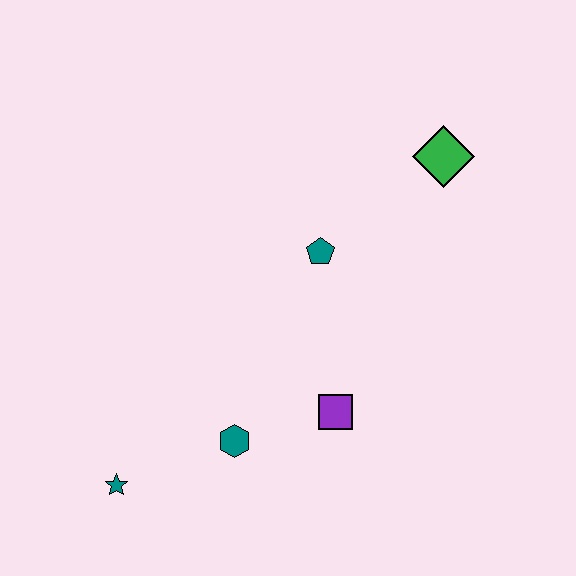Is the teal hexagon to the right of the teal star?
Yes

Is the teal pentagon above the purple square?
Yes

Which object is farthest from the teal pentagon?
The teal star is farthest from the teal pentagon.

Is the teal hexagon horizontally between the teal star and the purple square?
Yes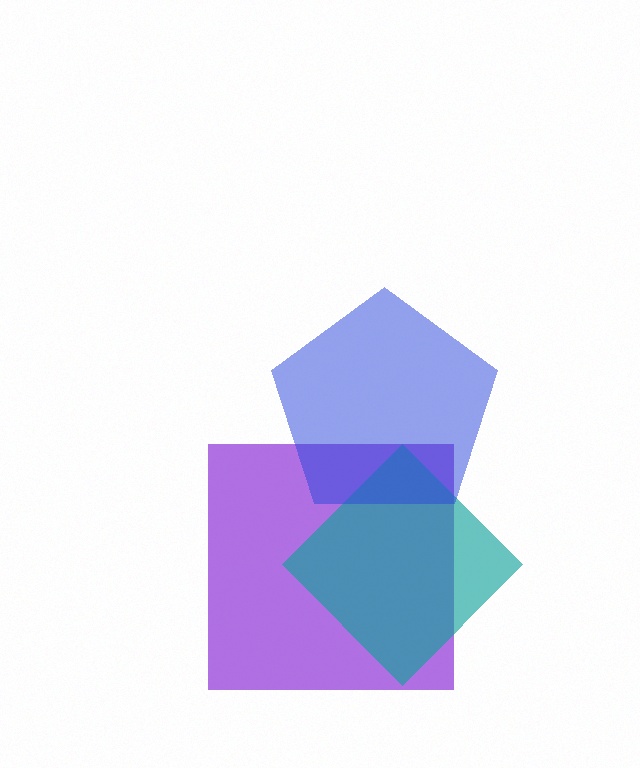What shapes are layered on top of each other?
The layered shapes are: a purple square, a teal diamond, a blue pentagon.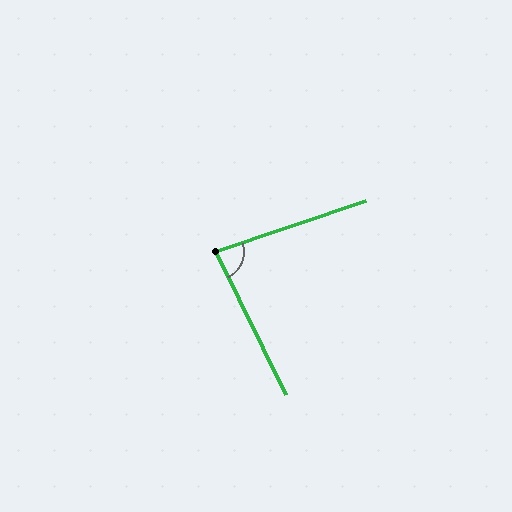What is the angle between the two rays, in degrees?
Approximately 83 degrees.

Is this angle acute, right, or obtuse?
It is acute.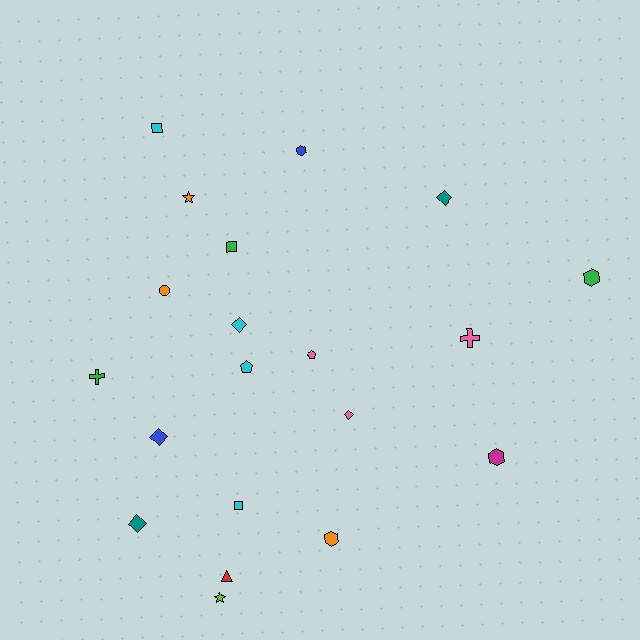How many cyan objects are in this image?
There are 4 cyan objects.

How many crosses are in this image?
There are 2 crosses.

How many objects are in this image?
There are 20 objects.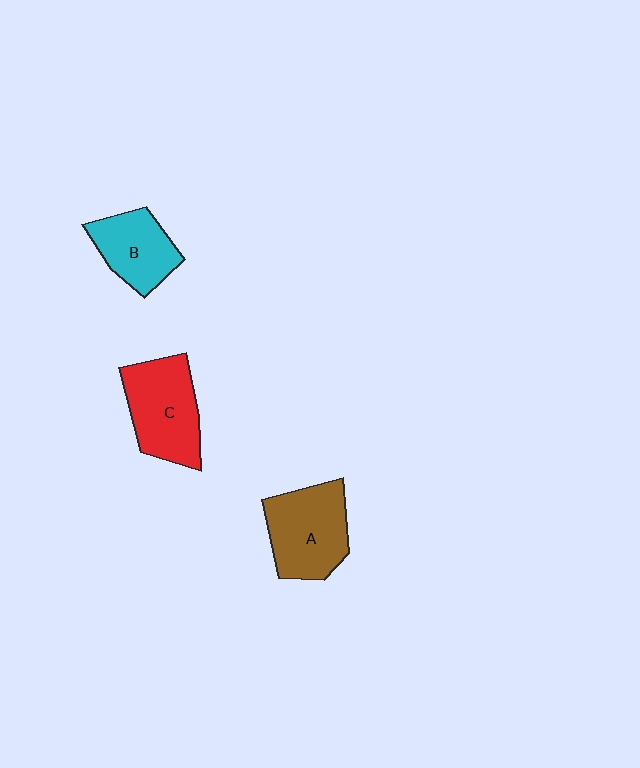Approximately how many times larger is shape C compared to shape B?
Approximately 1.3 times.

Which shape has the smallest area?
Shape B (cyan).